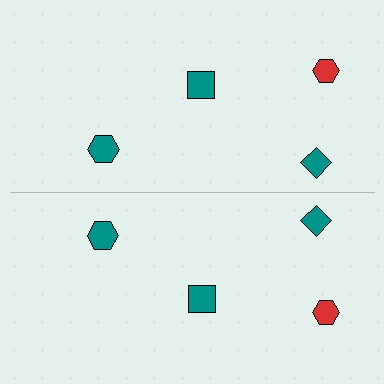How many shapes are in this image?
There are 8 shapes in this image.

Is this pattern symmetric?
Yes, this pattern has bilateral (reflection) symmetry.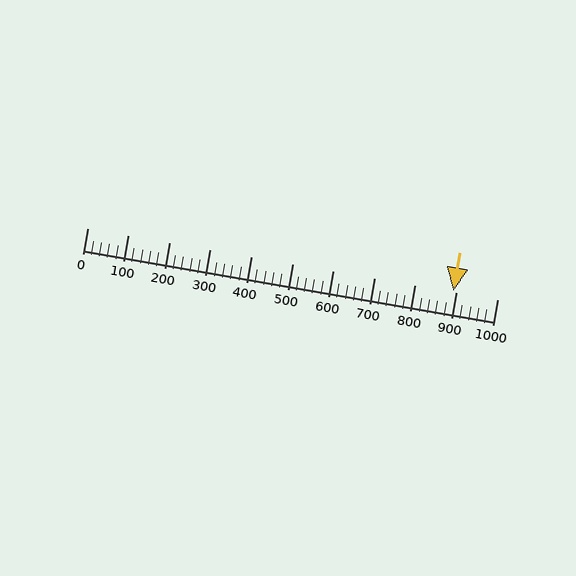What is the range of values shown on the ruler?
The ruler shows values from 0 to 1000.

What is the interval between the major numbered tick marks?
The major tick marks are spaced 100 units apart.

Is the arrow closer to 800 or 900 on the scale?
The arrow is closer to 900.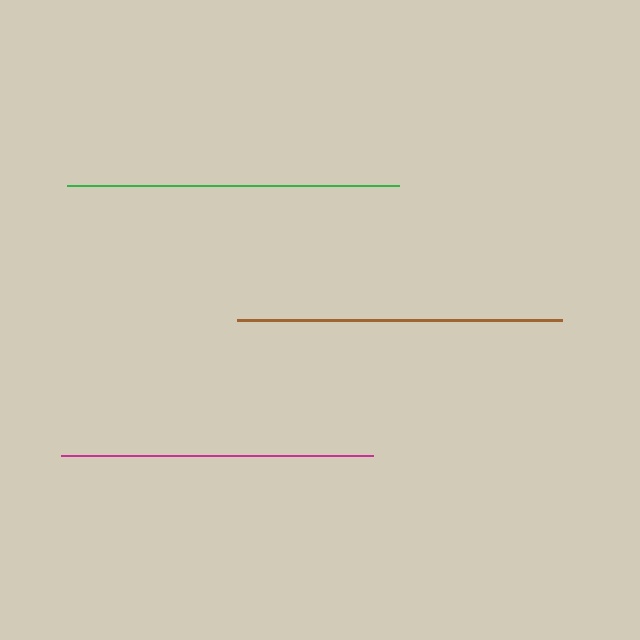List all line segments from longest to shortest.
From longest to shortest: green, brown, magenta.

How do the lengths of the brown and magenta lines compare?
The brown and magenta lines are approximately the same length.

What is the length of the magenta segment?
The magenta segment is approximately 312 pixels long.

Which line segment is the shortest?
The magenta line is the shortest at approximately 312 pixels.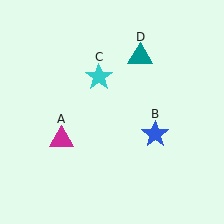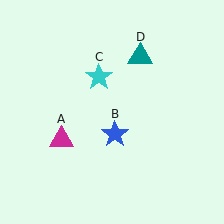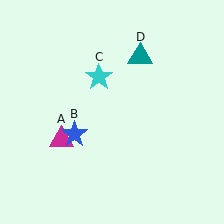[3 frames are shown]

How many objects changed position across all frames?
1 object changed position: blue star (object B).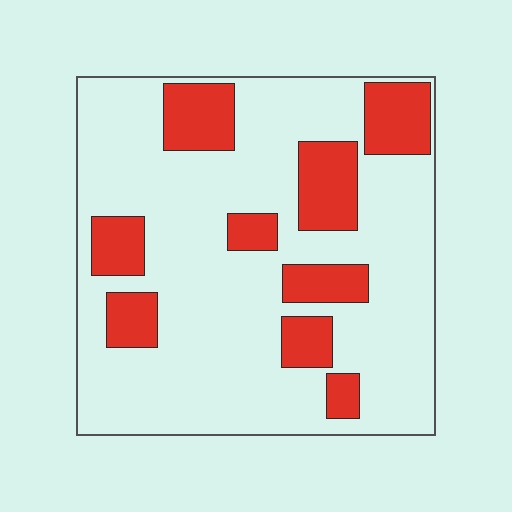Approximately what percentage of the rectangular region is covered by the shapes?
Approximately 25%.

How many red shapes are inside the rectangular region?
9.